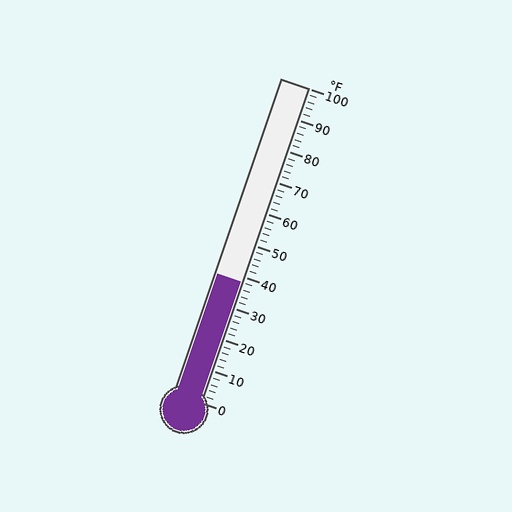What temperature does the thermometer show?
The thermometer shows approximately 38°F.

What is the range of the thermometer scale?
The thermometer scale ranges from 0°F to 100°F.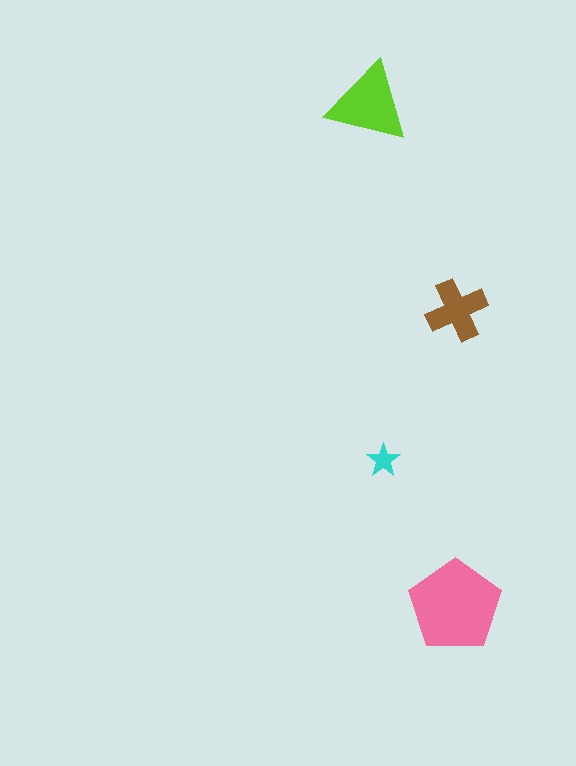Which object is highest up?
The lime triangle is topmost.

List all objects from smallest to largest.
The cyan star, the brown cross, the lime triangle, the pink pentagon.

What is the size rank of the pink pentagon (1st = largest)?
1st.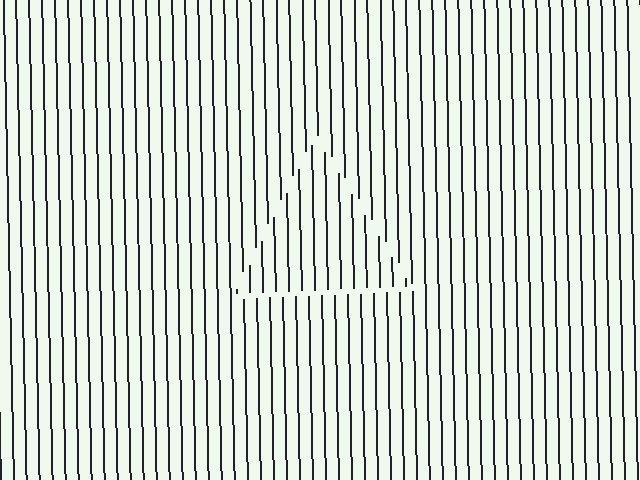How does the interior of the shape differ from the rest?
The interior of the shape contains the same grating, shifted by half a period — the contour is defined by the phase discontinuity where line-ends from the inner and outer gratings abut.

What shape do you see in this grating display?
An illusory triangle. The interior of the shape contains the same grating, shifted by half a period — the contour is defined by the phase discontinuity where line-ends from the inner and outer gratings abut.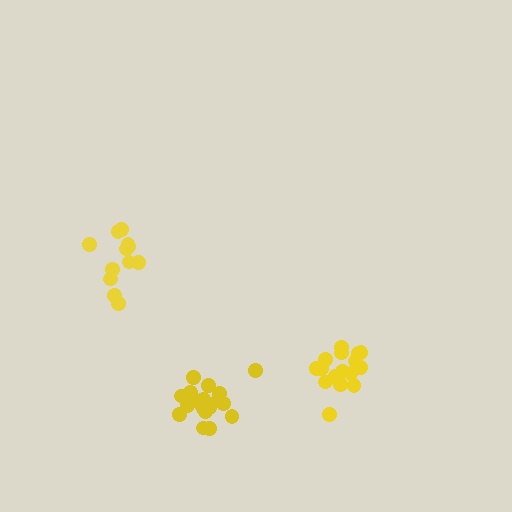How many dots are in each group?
Group 1: 16 dots, Group 2: 12 dots, Group 3: 18 dots (46 total).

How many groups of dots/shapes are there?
There are 3 groups.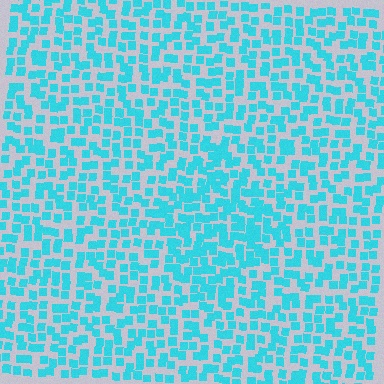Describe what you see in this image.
The image contains small cyan elements arranged at two different densities. A diamond-shaped region is visible where the elements are more densely packed than the surrounding area.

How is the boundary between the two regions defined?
The boundary is defined by a change in element density (approximately 1.5x ratio). All elements are the same color, size, and shape.